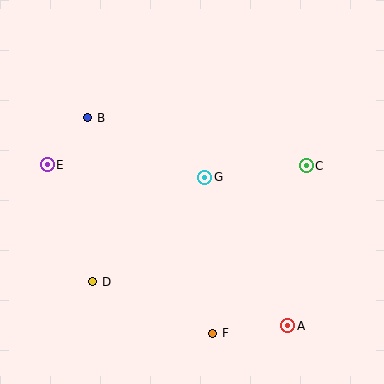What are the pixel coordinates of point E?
Point E is at (47, 165).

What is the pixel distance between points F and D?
The distance between F and D is 131 pixels.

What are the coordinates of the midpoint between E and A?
The midpoint between E and A is at (167, 245).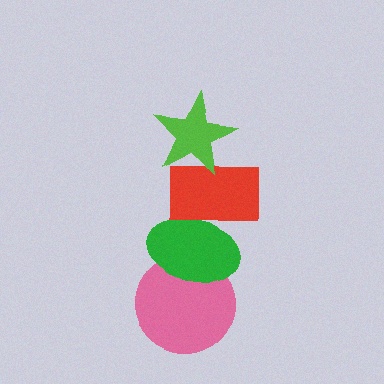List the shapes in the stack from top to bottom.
From top to bottom: the lime star, the red rectangle, the green ellipse, the pink circle.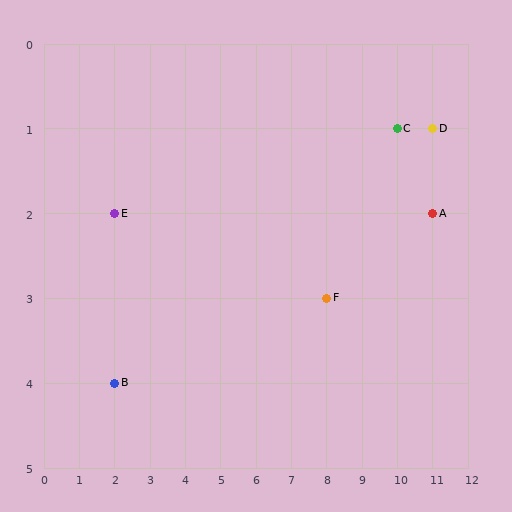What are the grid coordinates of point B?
Point B is at grid coordinates (2, 4).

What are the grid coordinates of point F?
Point F is at grid coordinates (8, 3).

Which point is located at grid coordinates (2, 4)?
Point B is at (2, 4).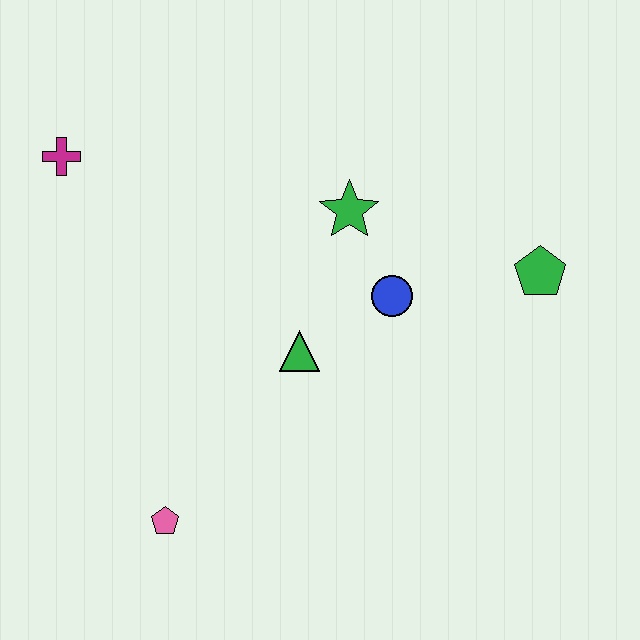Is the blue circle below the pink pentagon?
No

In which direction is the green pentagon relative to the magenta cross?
The green pentagon is to the right of the magenta cross.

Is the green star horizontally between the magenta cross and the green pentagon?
Yes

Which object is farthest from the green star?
The pink pentagon is farthest from the green star.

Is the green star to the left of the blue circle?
Yes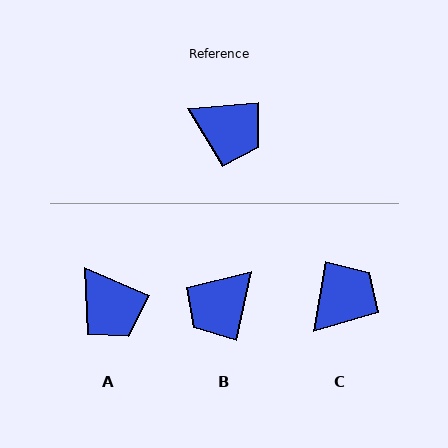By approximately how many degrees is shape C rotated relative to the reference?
Approximately 75 degrees counter-clockwise.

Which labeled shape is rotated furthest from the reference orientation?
B, about 108 degrees away.